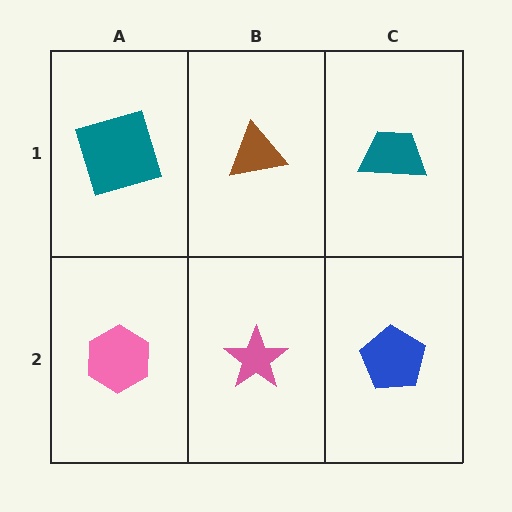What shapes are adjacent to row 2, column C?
A teal trapezoid (row 1, column C), a pink star (row 2, column B).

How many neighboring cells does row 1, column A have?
2.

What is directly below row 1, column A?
A pink hexagon.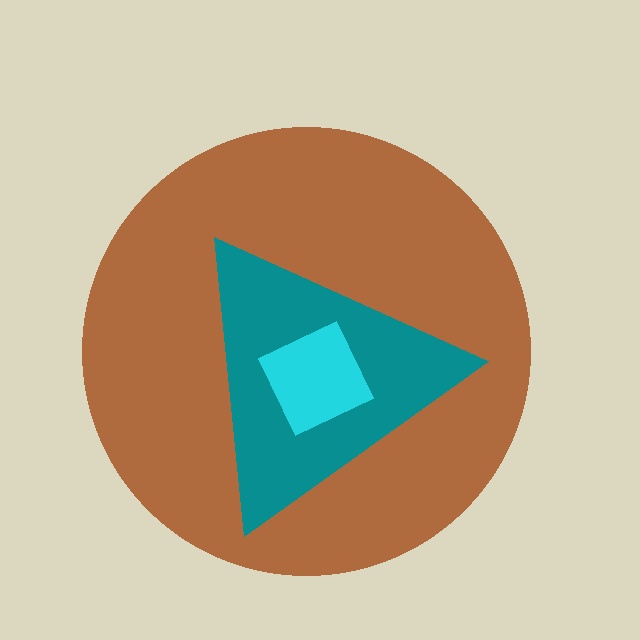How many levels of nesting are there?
3.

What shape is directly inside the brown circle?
The teal triangle.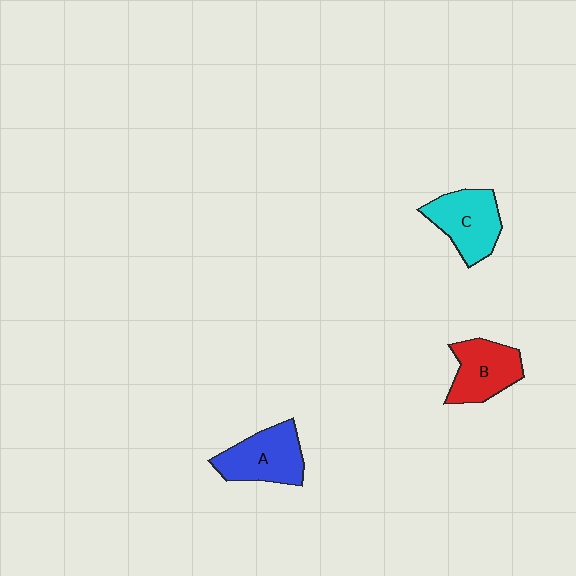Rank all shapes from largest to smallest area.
From largest to smallest: A (blue), C (cyan), B (red).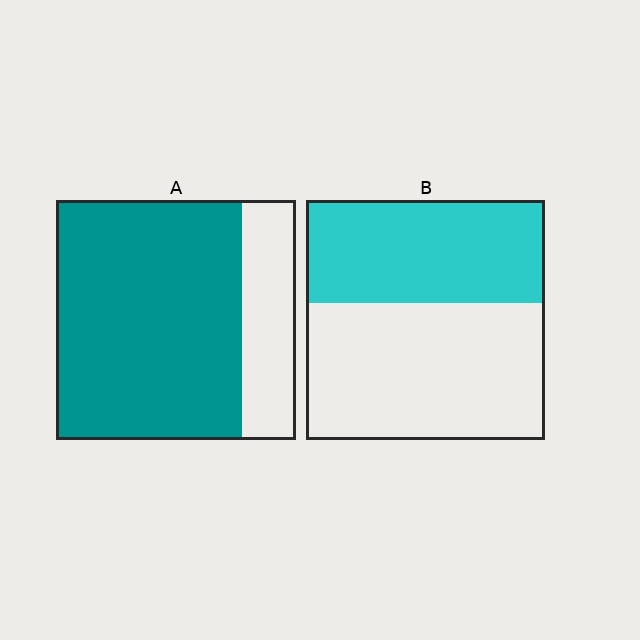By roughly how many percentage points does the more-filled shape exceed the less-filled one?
By roughly 35 percentage points (A over B).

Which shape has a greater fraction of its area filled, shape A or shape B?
Shape A.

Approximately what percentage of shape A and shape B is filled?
A is approximately 80% and B is approximately 45%.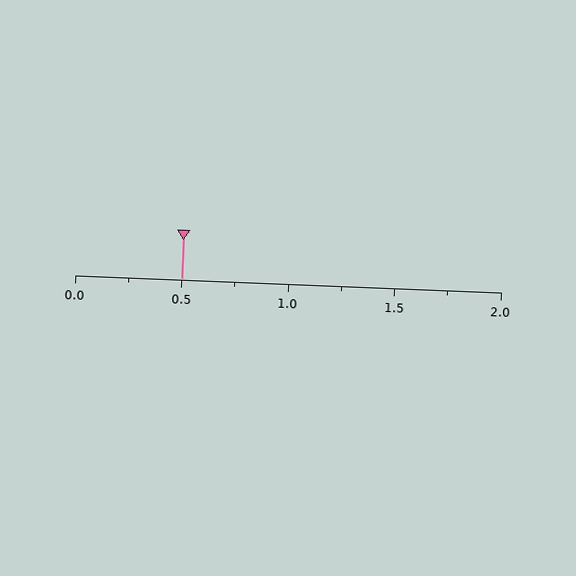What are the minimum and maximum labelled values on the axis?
The axis runs from 0.0 to 2.0.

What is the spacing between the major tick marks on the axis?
The major ticks are spaced 0.5 apart.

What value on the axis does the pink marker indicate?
The marker indicates approximately 0.5.